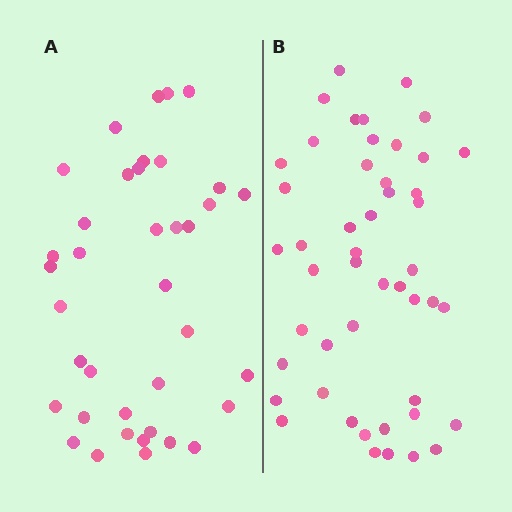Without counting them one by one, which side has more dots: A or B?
Region B (the right region) has more dots.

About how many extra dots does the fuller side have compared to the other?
Region B has roughly 10 or so more dots than region A.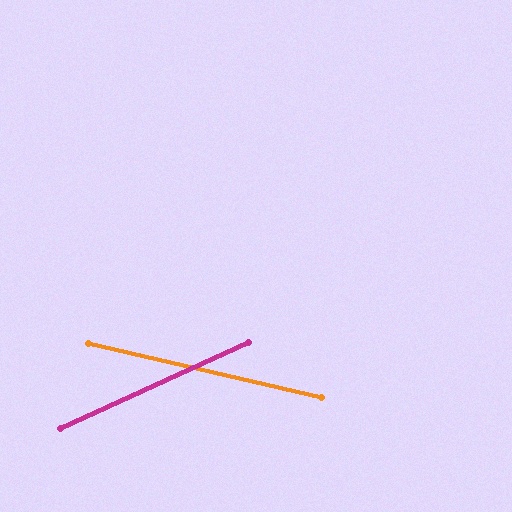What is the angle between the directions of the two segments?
Approximately 38 degrees.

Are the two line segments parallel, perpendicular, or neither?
Neither parallel nor perpendicular — they differ by about 38°.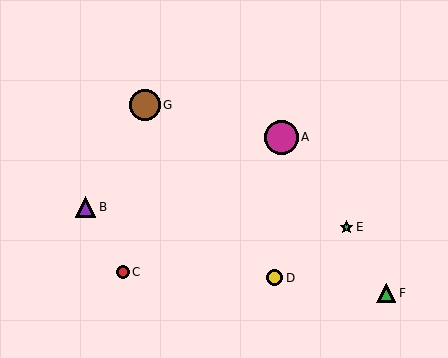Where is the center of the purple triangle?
The center of the purple triangle is at (86, 207).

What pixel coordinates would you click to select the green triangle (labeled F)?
Click at (386, 293) to select the green triangle F.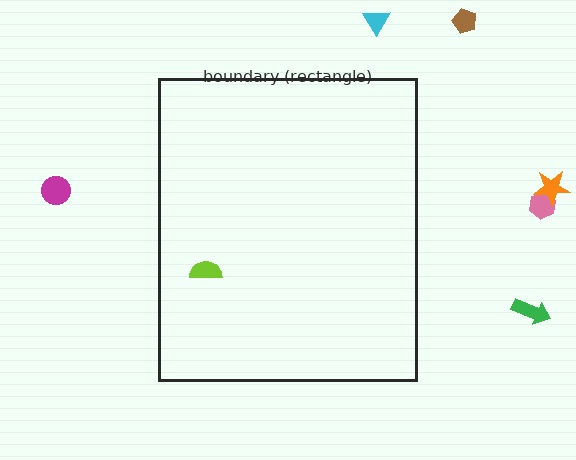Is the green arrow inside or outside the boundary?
Outside.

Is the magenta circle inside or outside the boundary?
Outside.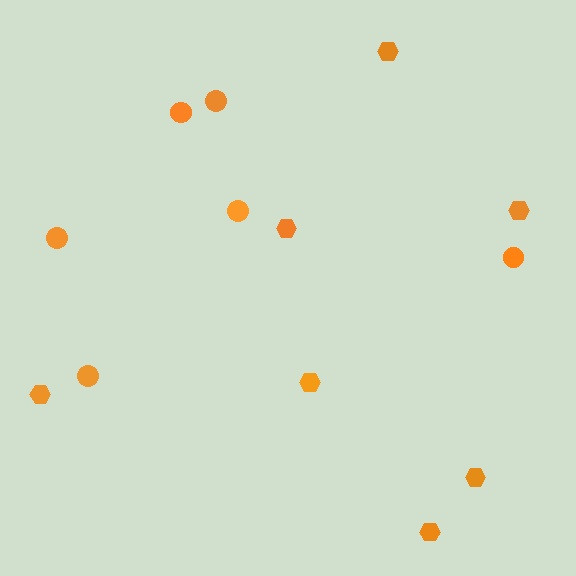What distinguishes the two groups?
There are 2 groups: one group of hexagons (7) and one group of circles (6).